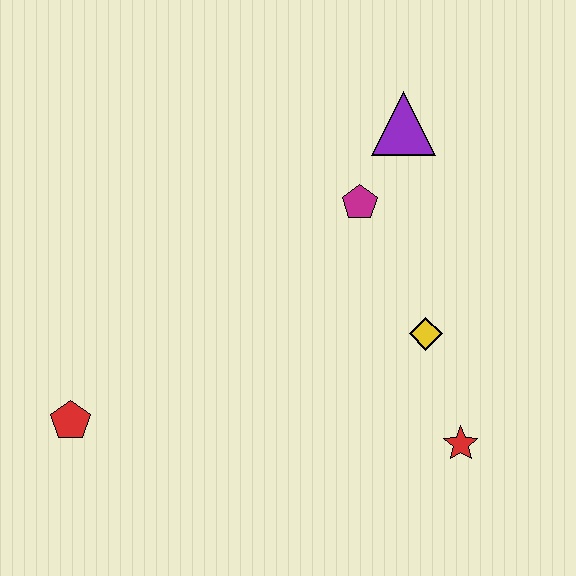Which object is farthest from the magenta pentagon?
The red pentagon is farthest from the magenta pentagon.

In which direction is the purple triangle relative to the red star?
The purple triangle is above the red star.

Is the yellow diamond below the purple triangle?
Yes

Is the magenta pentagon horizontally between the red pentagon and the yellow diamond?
Yes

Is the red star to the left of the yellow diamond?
No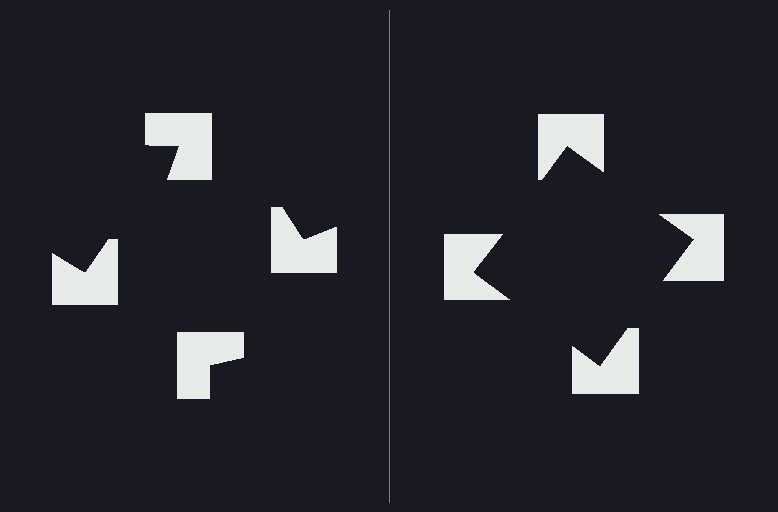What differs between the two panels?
The notched squares are positioned identically on both sides; only the wedge orientations differ. On the right they align to a square; on the left they are misaligned.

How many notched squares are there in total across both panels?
8 — 4 on each side.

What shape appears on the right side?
An illusory square.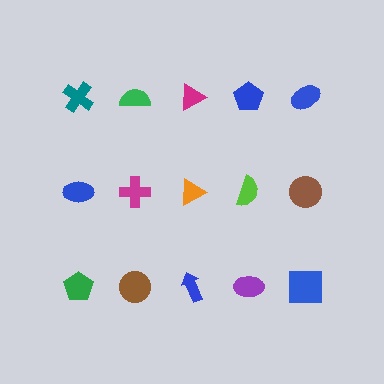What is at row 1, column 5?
A blue ellipse.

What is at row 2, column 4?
A lime semicircle.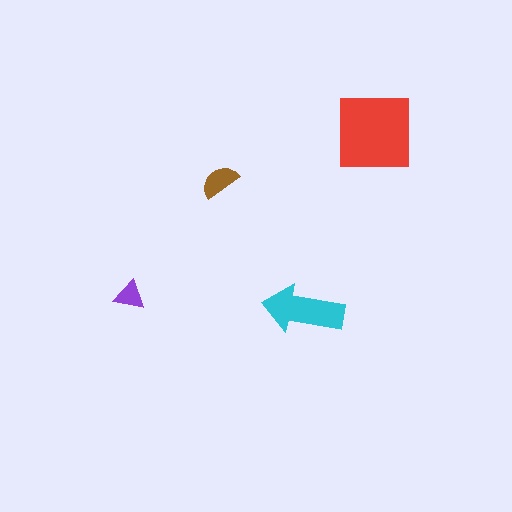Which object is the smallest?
The purple triangle.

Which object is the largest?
The red square.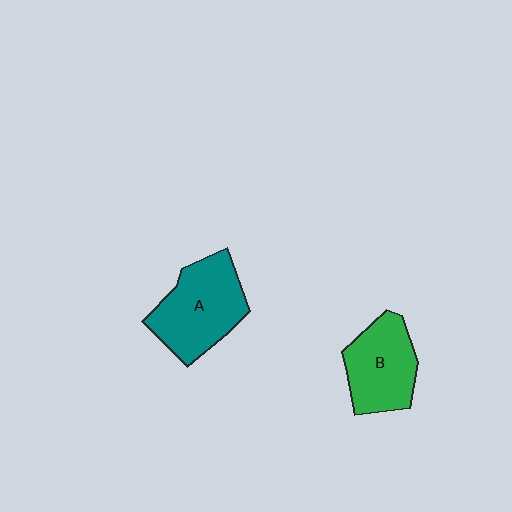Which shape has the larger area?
Shape A (teal).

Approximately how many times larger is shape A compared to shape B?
Approximately 1.2 times.